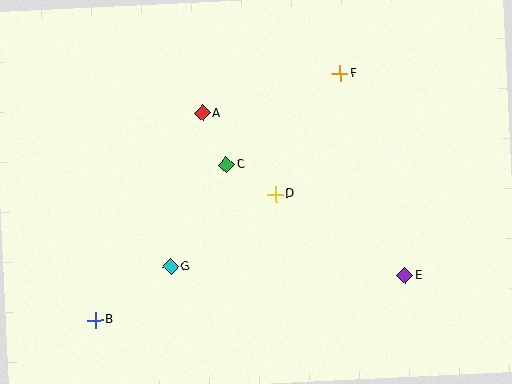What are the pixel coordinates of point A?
Point A is at (202, 113).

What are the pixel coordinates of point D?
Point D is at (275, 195).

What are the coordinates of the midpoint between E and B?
The midpoint between E and B is at (250, 298).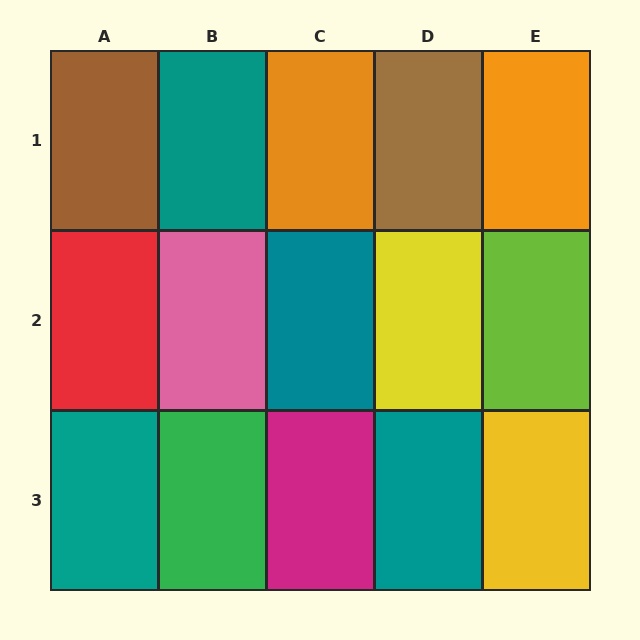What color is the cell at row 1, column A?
Brown.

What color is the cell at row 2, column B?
Pink.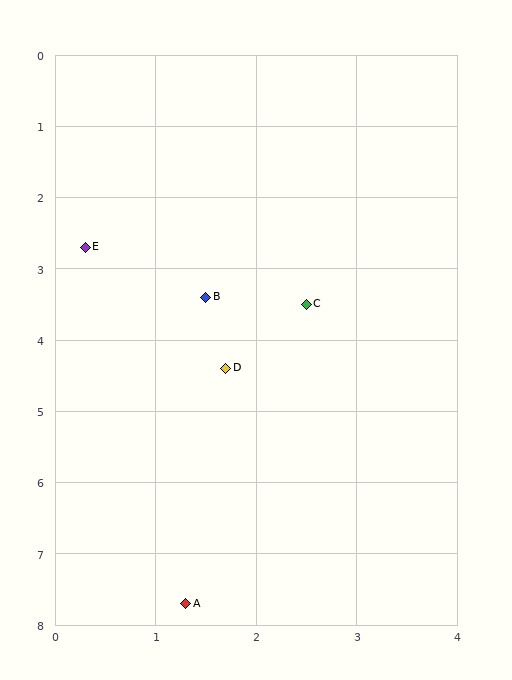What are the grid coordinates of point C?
Point C is at approximately (2.5, 3.5).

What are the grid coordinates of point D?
Point D is at approximately (1.7, 4.4).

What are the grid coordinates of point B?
Point B is at approximately (1.5, 3.4).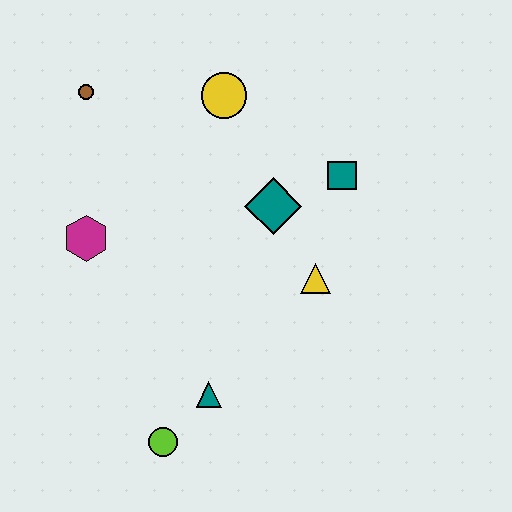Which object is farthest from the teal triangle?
The brown circle is farthest from the teal triangle.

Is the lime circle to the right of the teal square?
No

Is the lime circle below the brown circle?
Yes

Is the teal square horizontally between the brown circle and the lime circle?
No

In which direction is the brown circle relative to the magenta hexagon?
The brown circle is above the magenta hexagon.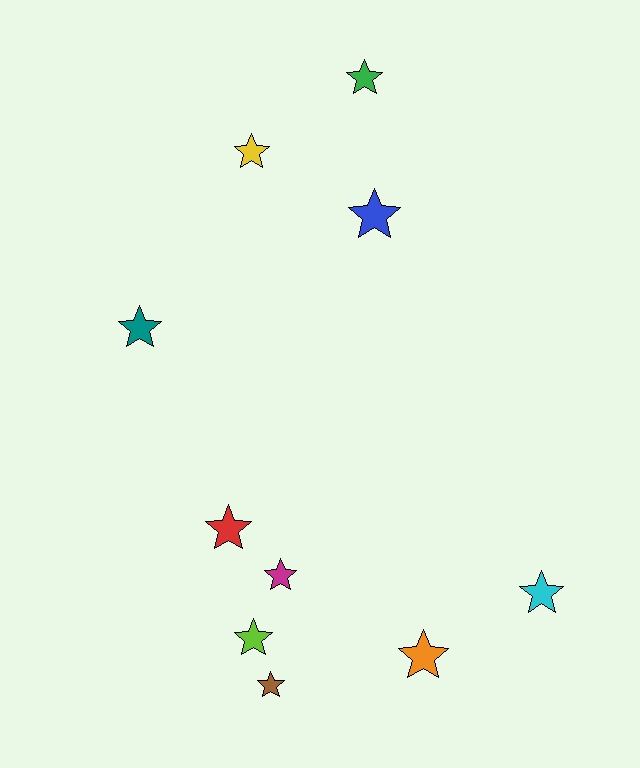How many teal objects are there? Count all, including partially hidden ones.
There is 1 teal object.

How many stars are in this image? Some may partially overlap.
There are 10 stars.